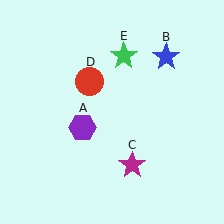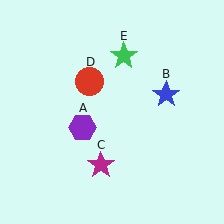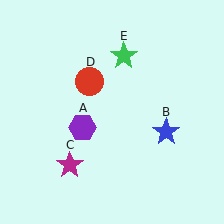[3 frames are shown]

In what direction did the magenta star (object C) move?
The magenta star (object C) moved left.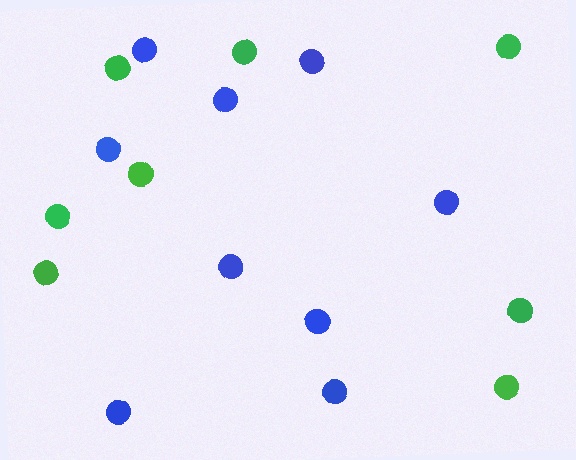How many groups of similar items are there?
There are 2 groups: one group of green circles (8) and one group of blue circles (9).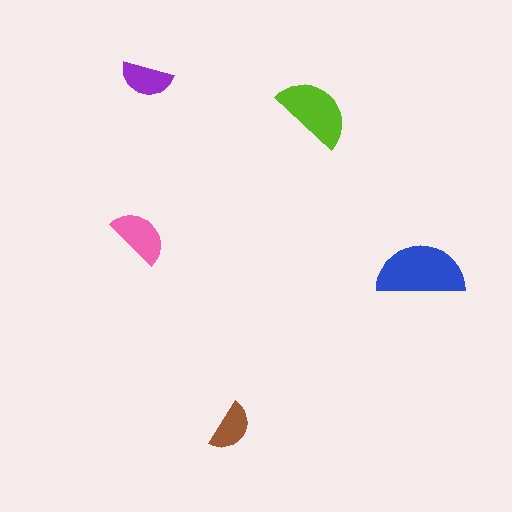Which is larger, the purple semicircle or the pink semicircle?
The pink one.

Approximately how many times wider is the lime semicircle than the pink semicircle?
About 1.5 times wider.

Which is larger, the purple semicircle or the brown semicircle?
The purple one.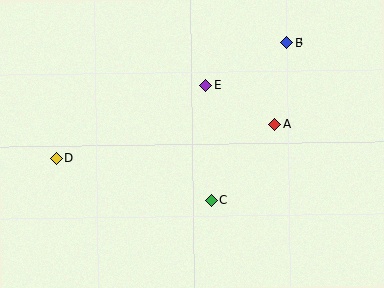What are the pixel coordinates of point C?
Point C is at (211, 200).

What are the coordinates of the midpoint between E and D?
The midpoint between E and D is at (131, 122).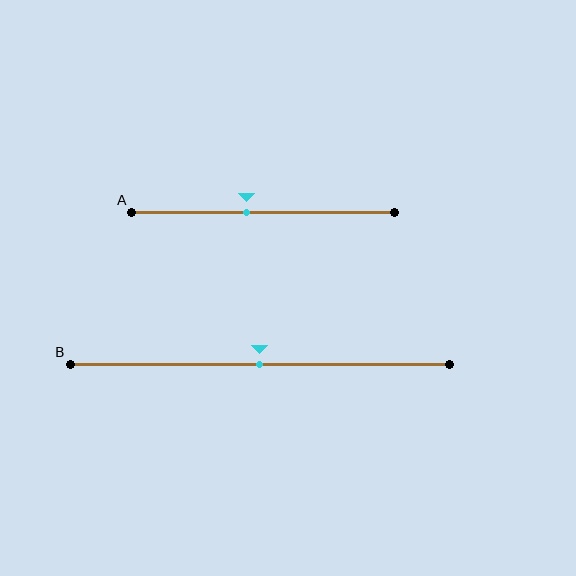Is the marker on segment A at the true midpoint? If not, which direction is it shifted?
No, the marker on segment A is shifted to the left by about 6% of the segment length.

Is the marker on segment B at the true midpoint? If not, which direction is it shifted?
Yes, the marker on segment B is at the true midpoint.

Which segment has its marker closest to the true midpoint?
Segment B has its marker closest to the true midpoint.